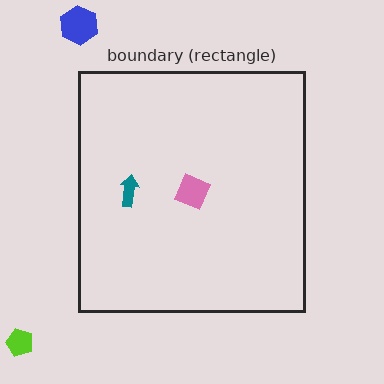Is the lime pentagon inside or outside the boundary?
Outside.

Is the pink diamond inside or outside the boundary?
Inside.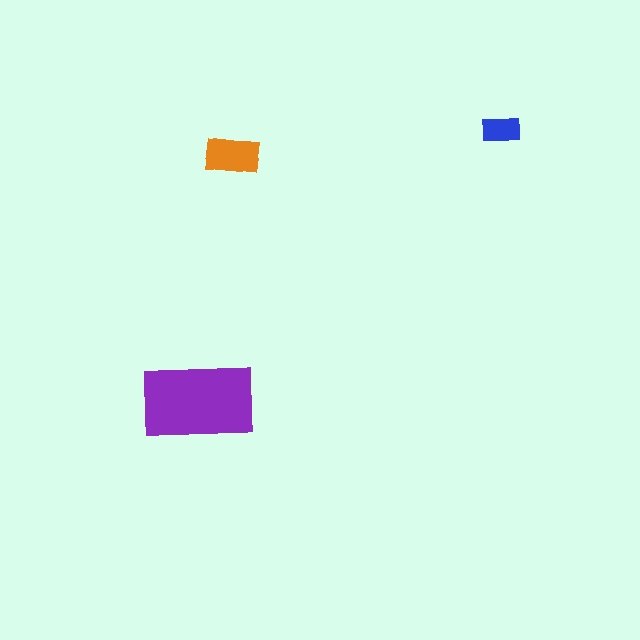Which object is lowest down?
The purple rectangle is bottommost.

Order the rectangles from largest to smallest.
the purple one, the orange one, the blue one.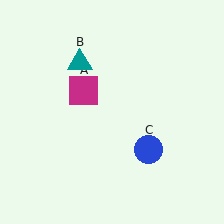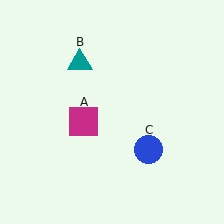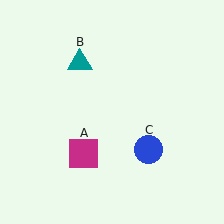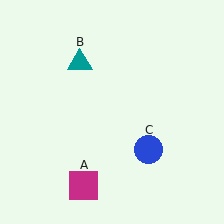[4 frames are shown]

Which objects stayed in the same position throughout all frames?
Teal triangle (object B) and blue circle (object C) remained stationary.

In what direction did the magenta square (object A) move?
The magenta square (object A) moved down.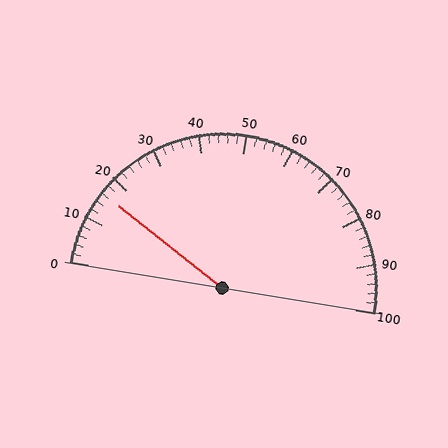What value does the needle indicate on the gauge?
The needle indicates approximately 16.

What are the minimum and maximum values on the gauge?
The gauge ranges from 0 to 100.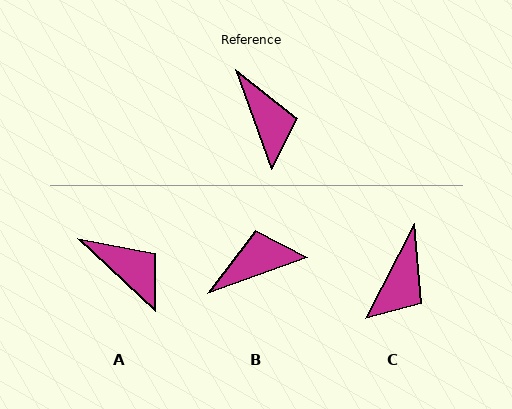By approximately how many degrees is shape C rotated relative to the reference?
Approximately 47 degrees clockwise.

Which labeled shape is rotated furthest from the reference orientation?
B, about 90 degrees away.